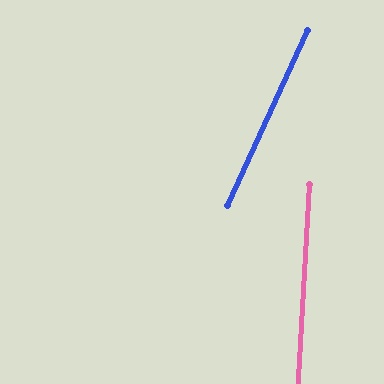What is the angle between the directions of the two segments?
Approximately 21 degrees.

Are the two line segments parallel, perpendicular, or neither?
Neither parallel nor perpendicular — they differ by about 21°.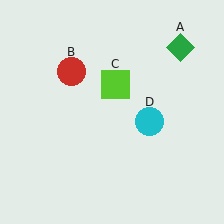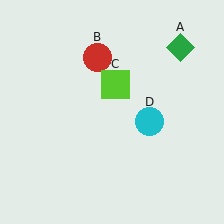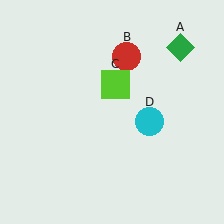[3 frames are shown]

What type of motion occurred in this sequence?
The red circle (object B) rotated clockwise around the center of the scene.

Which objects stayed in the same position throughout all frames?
Green diamond (object A) and lime square (object C) and cyan circle (object D) remained stationary.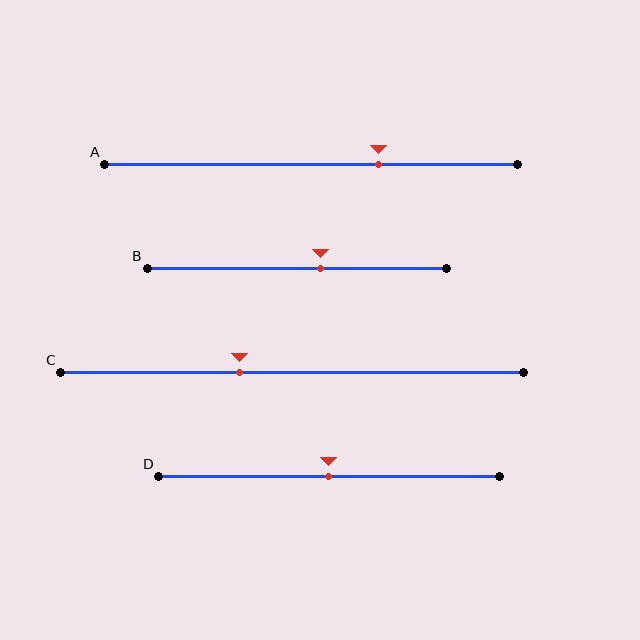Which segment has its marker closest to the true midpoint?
Segment D has its marker closest to the true midpoint.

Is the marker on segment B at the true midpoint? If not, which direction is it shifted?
No, the marker on segment B is shifted to the right by about 8% of the segment length.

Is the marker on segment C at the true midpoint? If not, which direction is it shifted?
No, the marker on segment C is shifted to the left by about 11% of the segment length.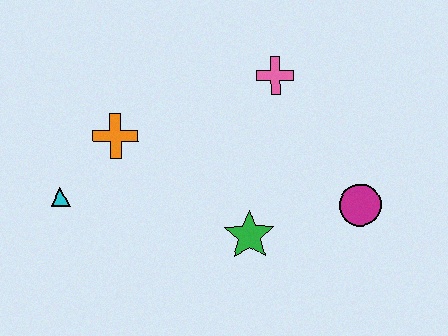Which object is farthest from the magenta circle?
The cyan triangle is farthest from the magenta circle.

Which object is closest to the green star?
The magenta circle is closest to the green star.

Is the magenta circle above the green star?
Yes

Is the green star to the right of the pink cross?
No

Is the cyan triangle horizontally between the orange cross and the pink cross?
No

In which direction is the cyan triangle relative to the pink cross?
The cyan triangle is to the left of the pink cross.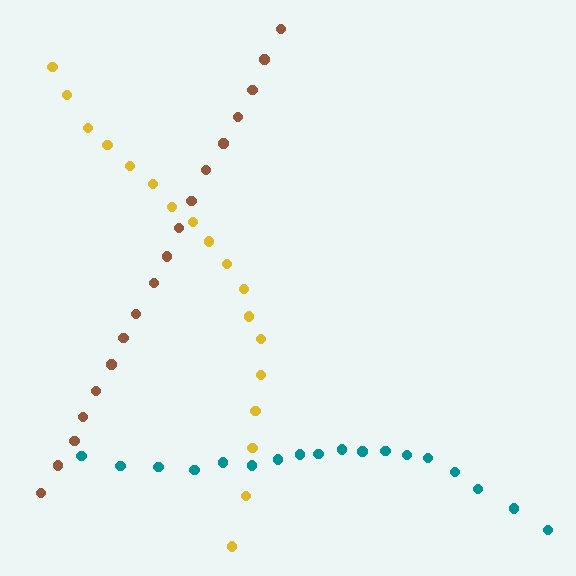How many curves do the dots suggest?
There are 3 distinct paths.